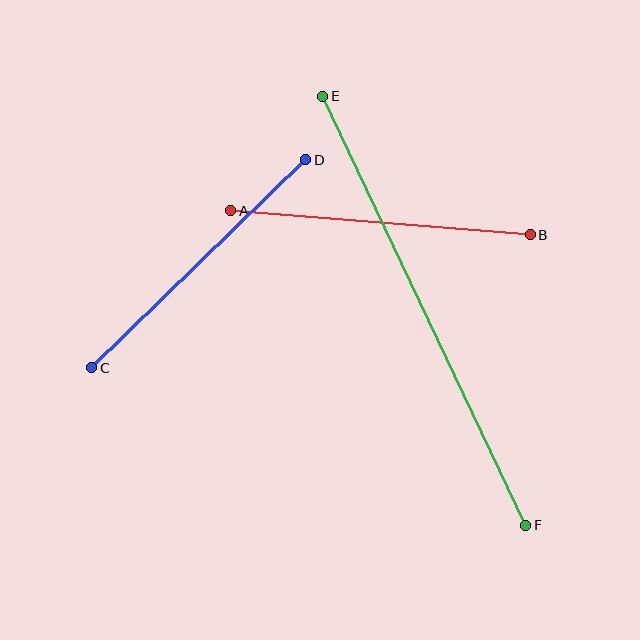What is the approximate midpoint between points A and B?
The midpoint is at approximately (381, 223) pixels.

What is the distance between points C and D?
The distance is approximately 299 pixels.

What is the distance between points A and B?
The distance is approximately 301 pixels.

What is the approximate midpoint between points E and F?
The midpoint is at approximately (424, 311) pixels.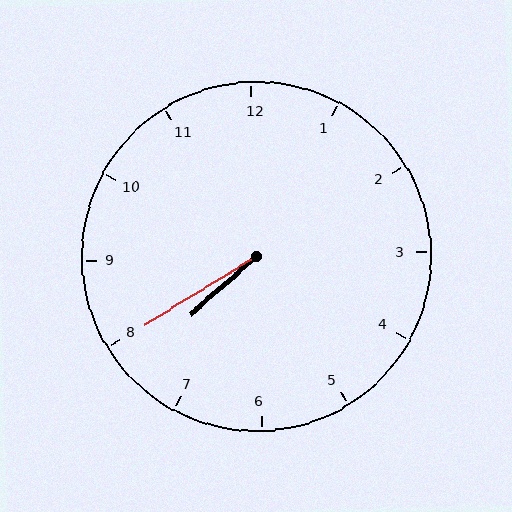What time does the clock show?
7:40.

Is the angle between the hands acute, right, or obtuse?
It is acute.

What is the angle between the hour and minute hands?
Approximately 10 degrees.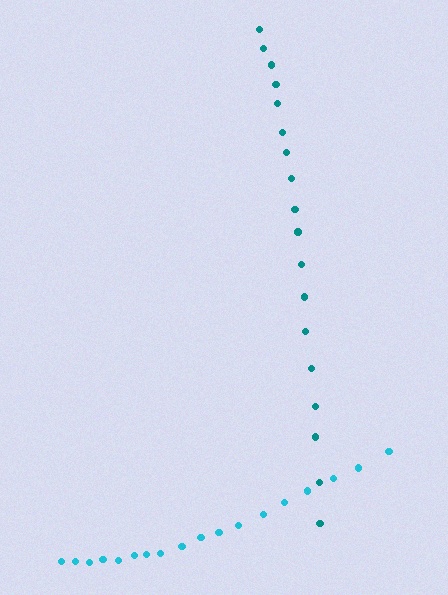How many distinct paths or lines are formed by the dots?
There are 2 distinct paths.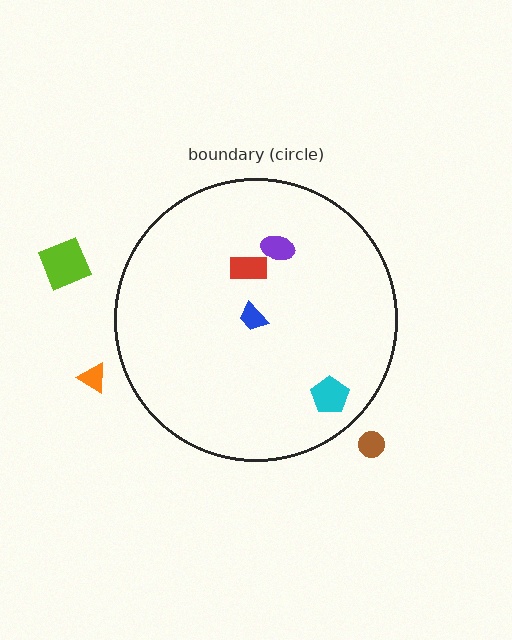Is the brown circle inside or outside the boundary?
Outside.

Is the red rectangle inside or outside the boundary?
Inside.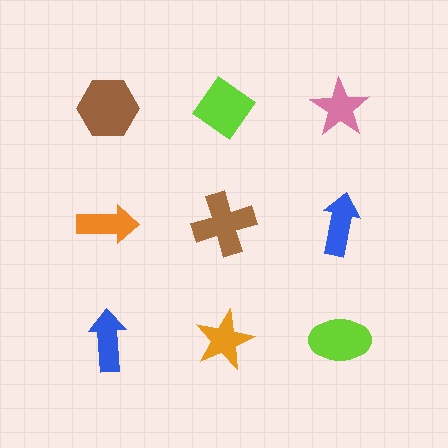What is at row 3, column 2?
An orange star.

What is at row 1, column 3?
A pink star.